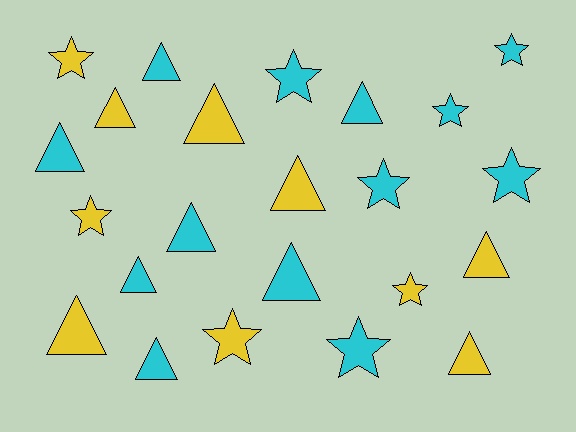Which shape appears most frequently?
Triangle, with 13 objects.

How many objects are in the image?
There are 23 objects.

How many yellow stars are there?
There are 4 yellow stars.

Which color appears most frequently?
Cyan, with 13 objects.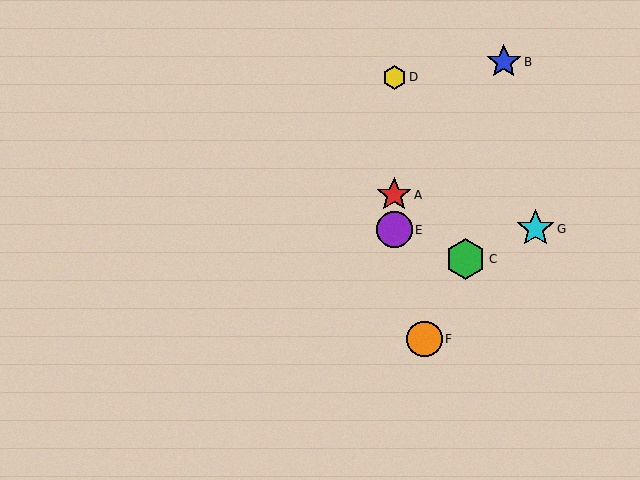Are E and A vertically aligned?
Yes, both are at x≈394.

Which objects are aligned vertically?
Objects A, D, E are aligned vertically.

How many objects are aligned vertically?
3 objects (A, D, E) are aligned vertically.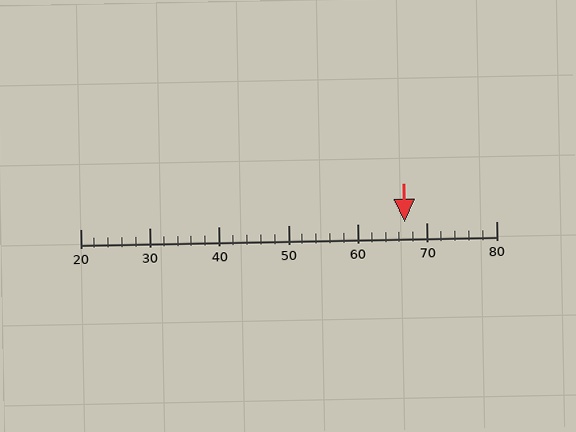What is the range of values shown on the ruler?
The ruler shows values from 20 to 80.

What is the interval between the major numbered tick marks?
The major tick marks are spaced 10 units apart.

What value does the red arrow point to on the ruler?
The red arrow points to approximately 67.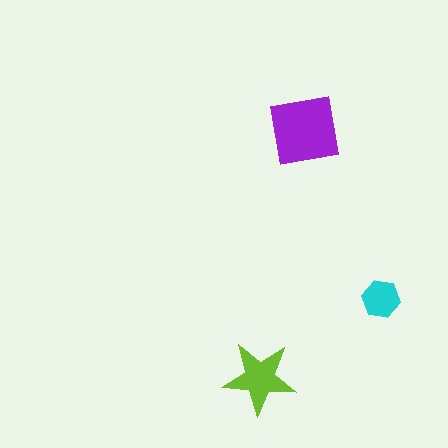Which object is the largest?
The purple square.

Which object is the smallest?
The cyan hexagon.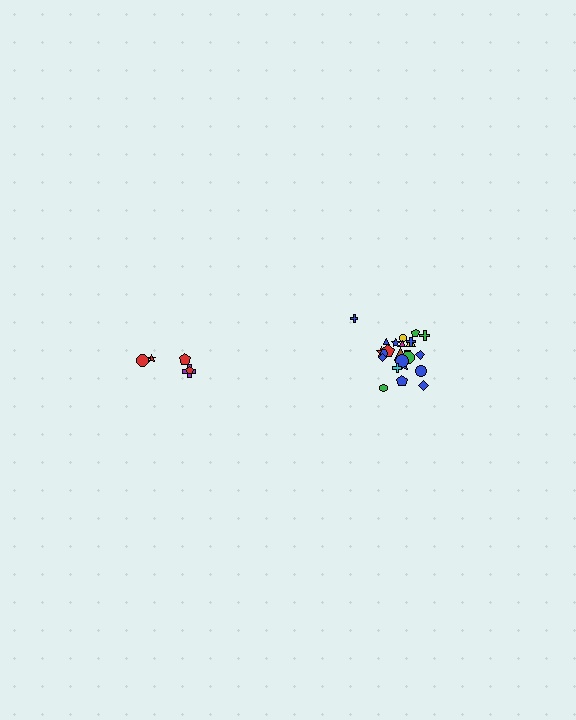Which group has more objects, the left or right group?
The right group.